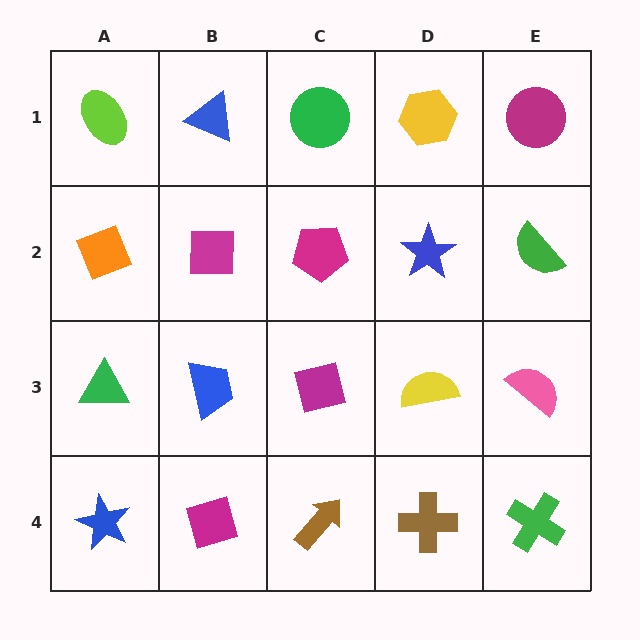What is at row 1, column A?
A lime ellipse.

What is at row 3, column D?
A yellow semicircle.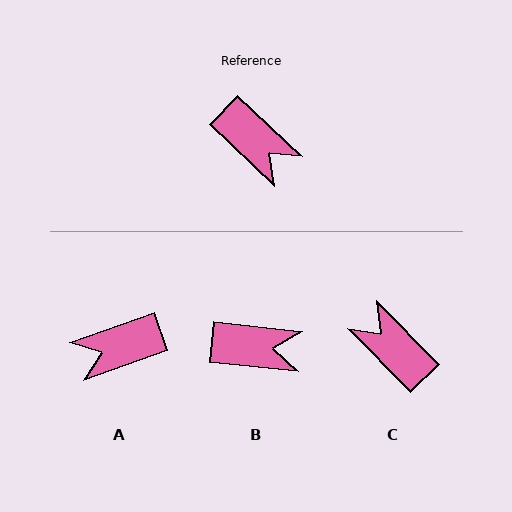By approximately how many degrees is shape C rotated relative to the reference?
Approximately 178 degrees counter-clockwise.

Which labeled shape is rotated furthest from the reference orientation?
C, about 178 degrees away.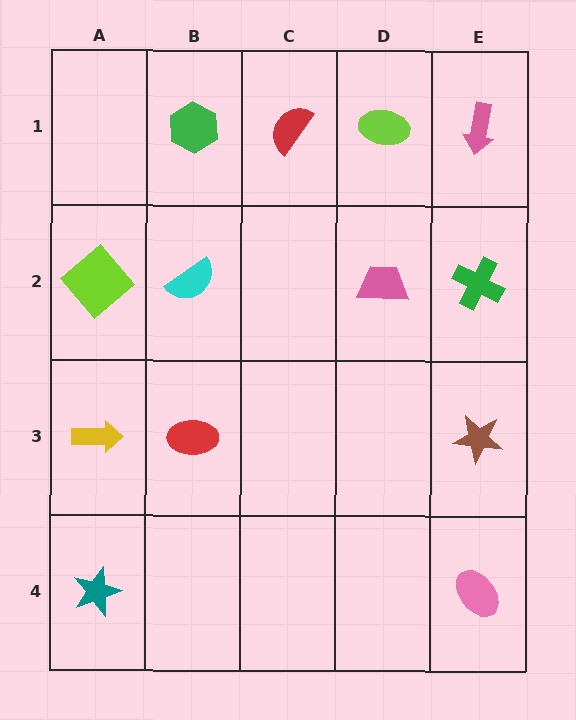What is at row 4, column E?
A pink ellipse.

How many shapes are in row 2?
4 shapes.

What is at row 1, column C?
A red semicircle.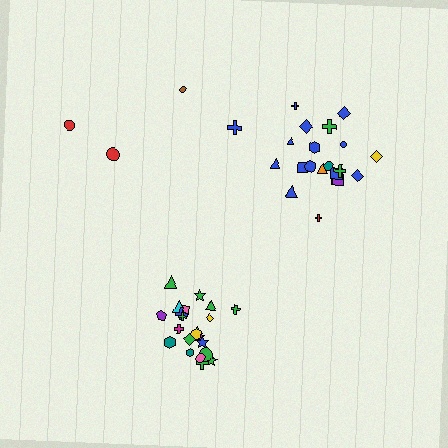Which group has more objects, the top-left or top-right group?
The top-right group.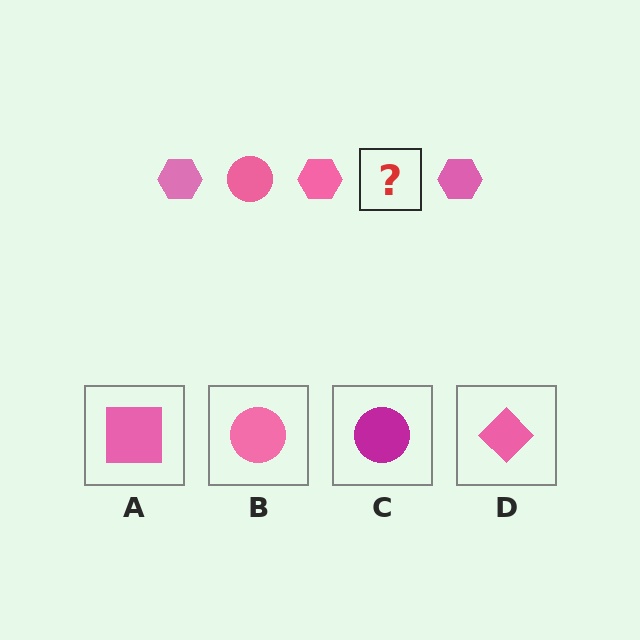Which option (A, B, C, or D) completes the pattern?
B.